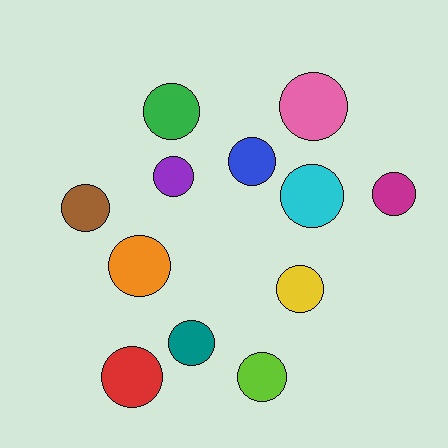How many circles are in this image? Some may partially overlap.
There are 12 circles.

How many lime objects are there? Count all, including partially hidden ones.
There is 1 lime object.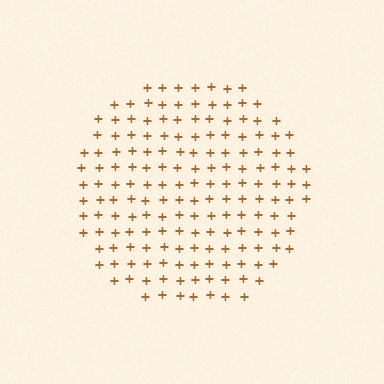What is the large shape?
The large shape is a circle.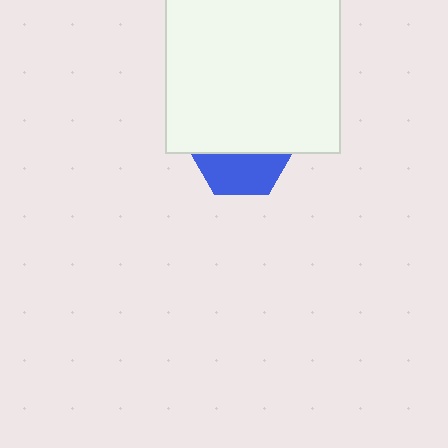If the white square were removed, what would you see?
You would see the complete blue hexagon.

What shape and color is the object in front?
The object in front is a white square.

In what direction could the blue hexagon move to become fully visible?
The blue hexagon could move down. That would shift it out from behind the white square entirely.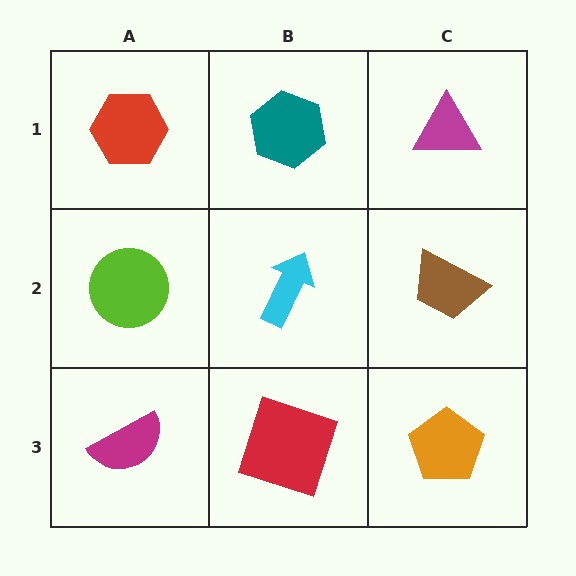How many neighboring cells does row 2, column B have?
4.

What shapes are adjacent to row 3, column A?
A lime circle (row 2, column A), a red square (row 3, column B).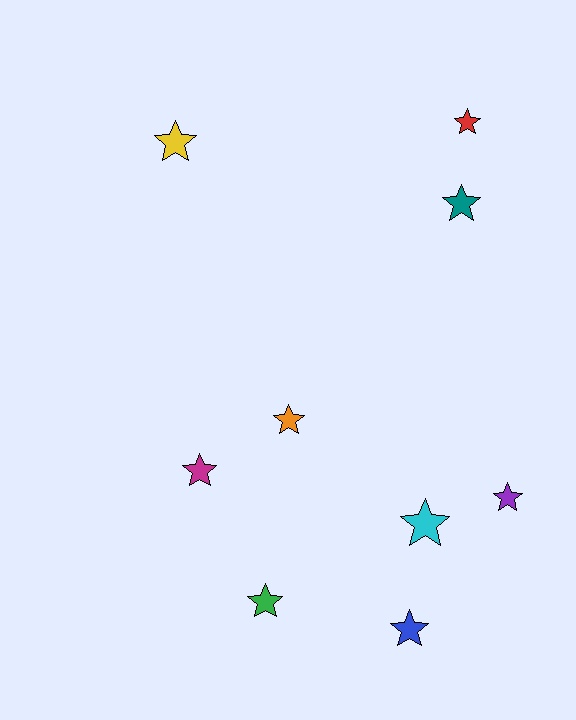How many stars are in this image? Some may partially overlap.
There are 9 stars.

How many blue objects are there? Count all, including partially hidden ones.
There is 1 blue object.